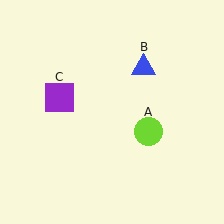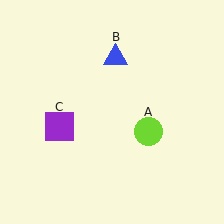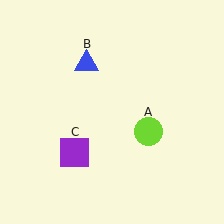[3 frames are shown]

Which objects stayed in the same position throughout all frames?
Lime circle (object A) remained stationary.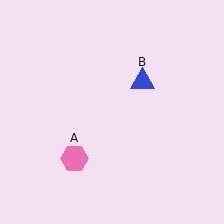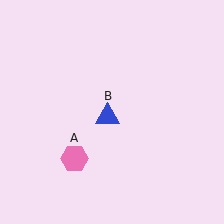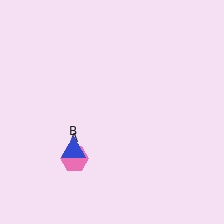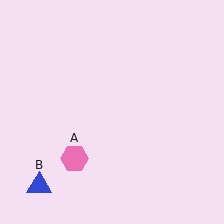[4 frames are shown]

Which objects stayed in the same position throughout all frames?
Pink hexagon (object A) remained stationary.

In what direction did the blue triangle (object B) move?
The blue triangle (object B) moved down and to the left.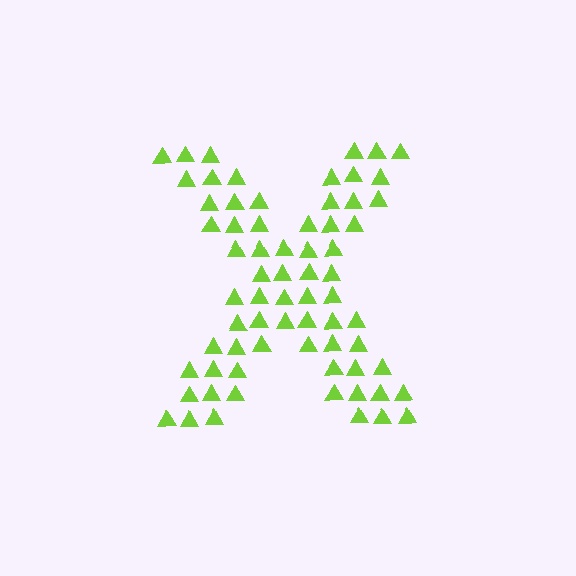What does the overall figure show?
The overall figure shows the letter X.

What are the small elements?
The small elements are triangles.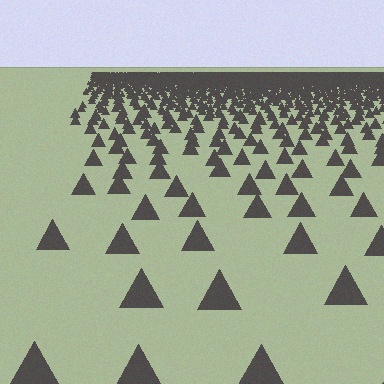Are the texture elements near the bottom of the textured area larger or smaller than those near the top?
Larger. Near the bottom, elements are closer to the viewer and appear at a bigger on-screen size.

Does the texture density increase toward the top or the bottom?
Density increases toward the top.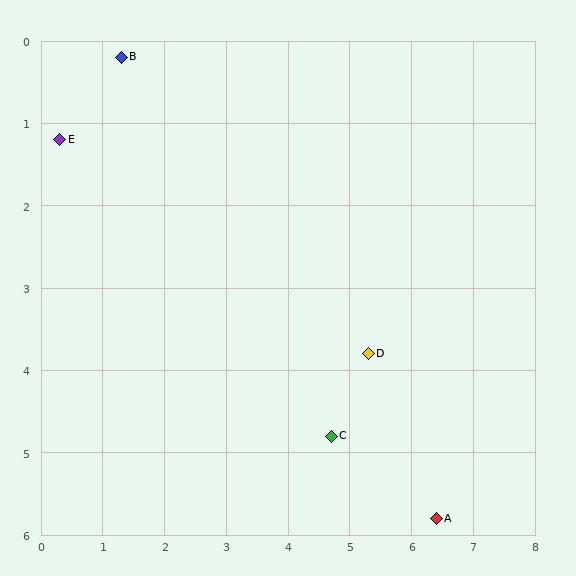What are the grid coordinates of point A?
Point A is at approximately (6.4, 5.8).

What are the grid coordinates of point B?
Point B is at approximately (1.3, 0.2).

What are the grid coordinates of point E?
Point E is at approximately (0.3, 1.2).